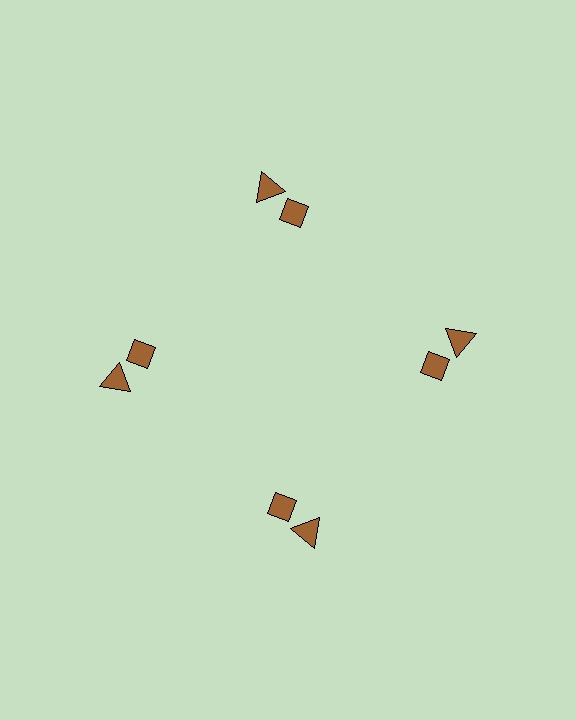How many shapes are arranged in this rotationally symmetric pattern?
There are 8 shapes, arranged in 4 groups of 2.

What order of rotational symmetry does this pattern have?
This pattern has 4-fold rotational symmetry.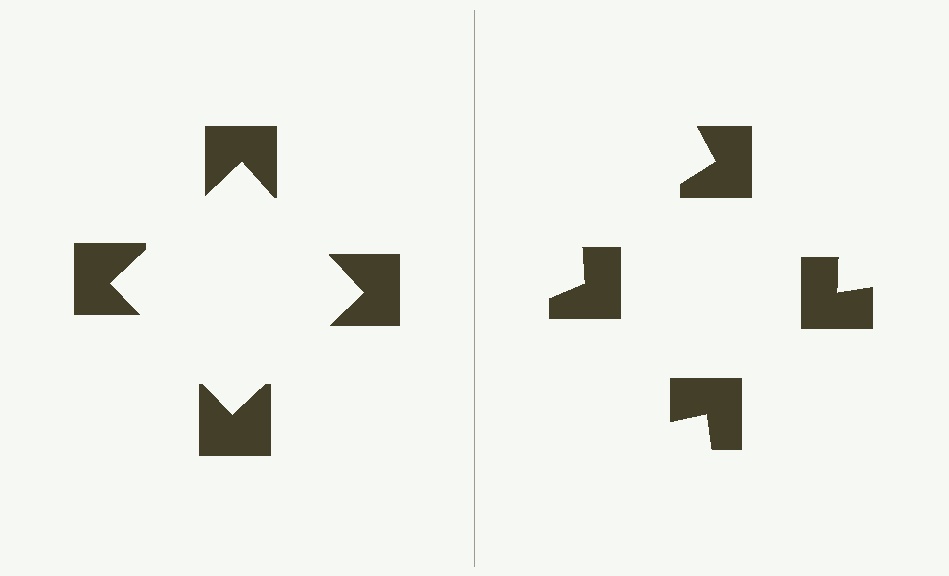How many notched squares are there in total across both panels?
8 — 4 on each side.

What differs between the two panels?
The notched squares are positioned identically on both sides; only the wedge orientations differ. On the left they align to a square; on the right they are misaligned.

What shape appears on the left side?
An illusory square.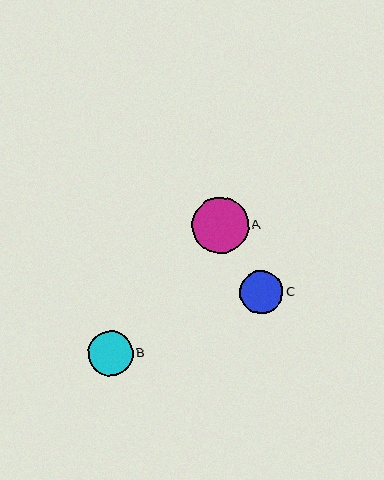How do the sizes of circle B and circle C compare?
Circle B and circle C are approximately the same size.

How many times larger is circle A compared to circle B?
Circle A is approximately 1.3 times the size of circle B.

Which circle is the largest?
Circle A is the largest with a size of approximately 57 pixels.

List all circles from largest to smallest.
From largest to smallest: A, B, C.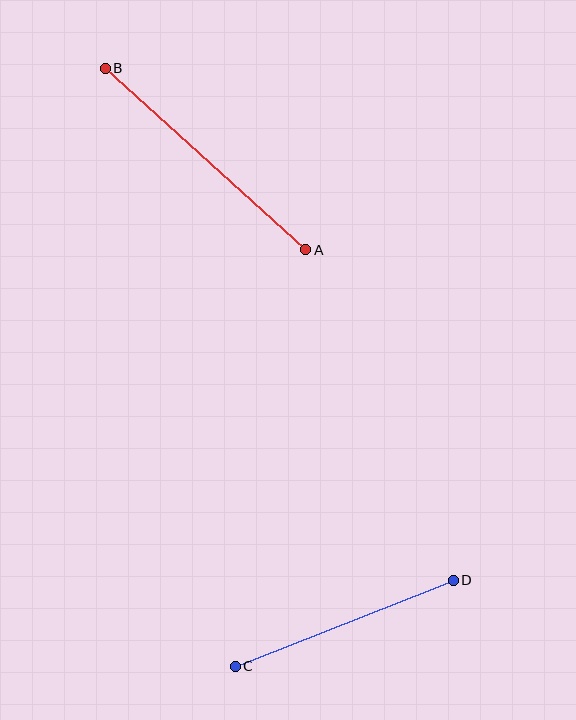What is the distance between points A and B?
The distance is approximately 270 pixels.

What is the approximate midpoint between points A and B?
The midpoint is at approximately (206, 159) pixels.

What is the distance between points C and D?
The distance is approximately 234 pixels.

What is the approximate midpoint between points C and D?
The midpoint is at approximately (344, 623) pixels.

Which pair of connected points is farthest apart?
Points A and B are farthest apart.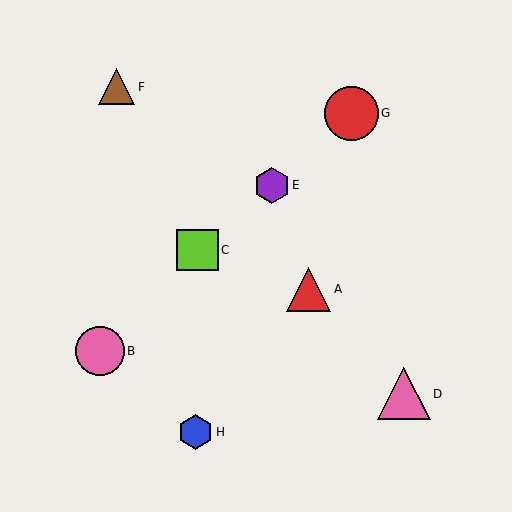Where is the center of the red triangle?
The center of the red triangle is at (309, 289).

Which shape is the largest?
The red circle (labeled G) is the largest.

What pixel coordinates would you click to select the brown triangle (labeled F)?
Click at (117, 87) to select the brown triangle F.